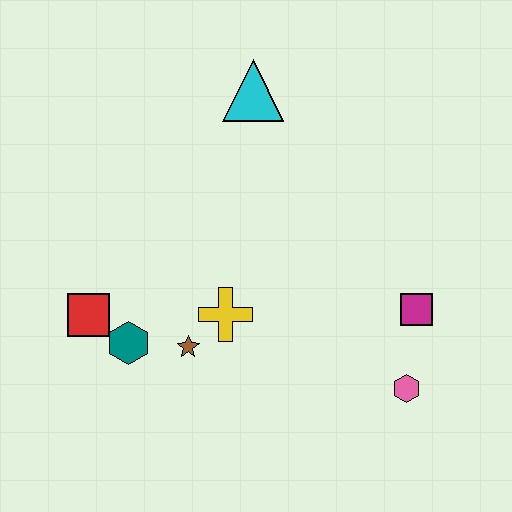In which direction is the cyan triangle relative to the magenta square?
The cyan triangle is above the magenta square.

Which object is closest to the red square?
The teal hexagon is closest to the red square.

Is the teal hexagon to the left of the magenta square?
Yes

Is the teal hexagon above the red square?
No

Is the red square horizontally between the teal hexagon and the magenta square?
No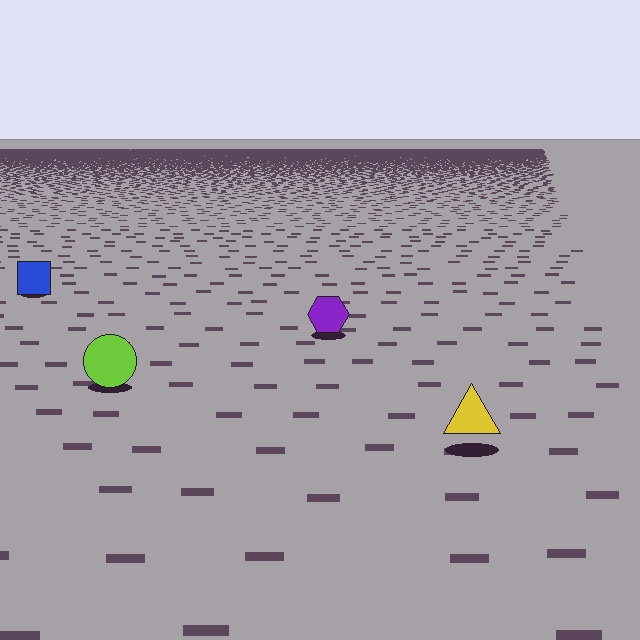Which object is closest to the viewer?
The yellow triangle is closest. The texture marks near it are larger and more spread out.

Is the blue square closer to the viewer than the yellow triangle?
No. The yellow triangle is closer — you can tell from the texture gradient: the ground texture is coarser near it.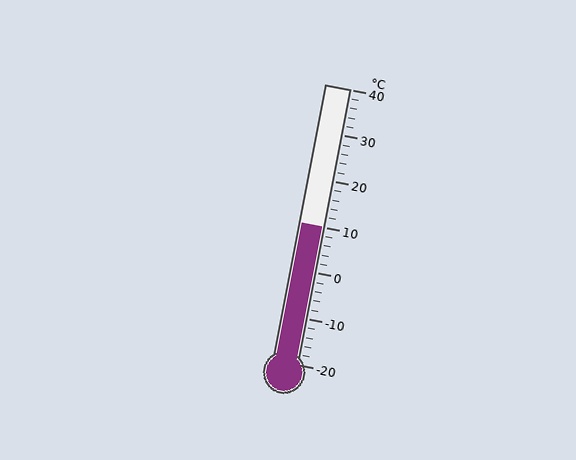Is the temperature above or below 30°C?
The temperature is below 30°C.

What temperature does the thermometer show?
The thermometer shows approximately 10°C.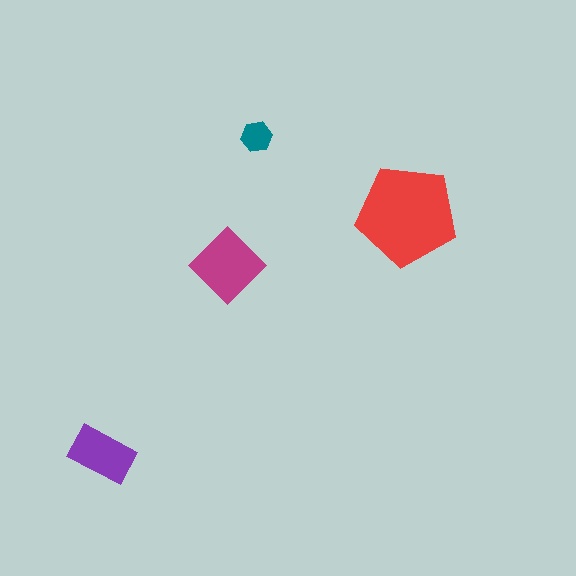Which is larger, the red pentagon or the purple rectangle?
The red pentagon.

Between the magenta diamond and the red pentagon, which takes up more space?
The red pentagon.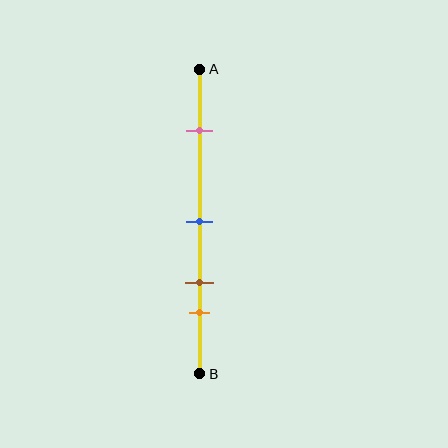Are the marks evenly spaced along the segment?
No, the marks are not evenly spaced.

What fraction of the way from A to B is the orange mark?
The orange mark is approximately 80% (0.8) of the way from A to B.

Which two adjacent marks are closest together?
The brown and orange marks are the closest adjacent pair.